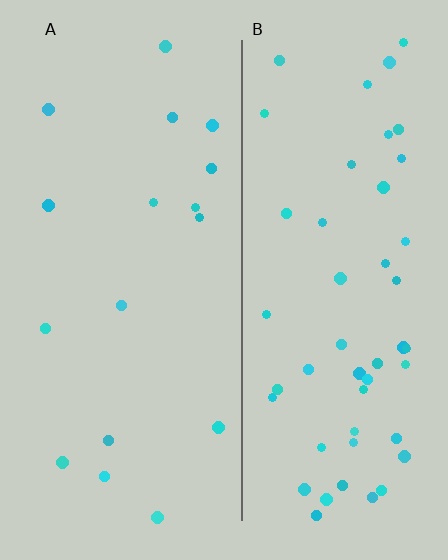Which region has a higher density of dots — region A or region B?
B (the right).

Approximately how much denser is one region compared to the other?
Approximately 3.0× — region B over region A.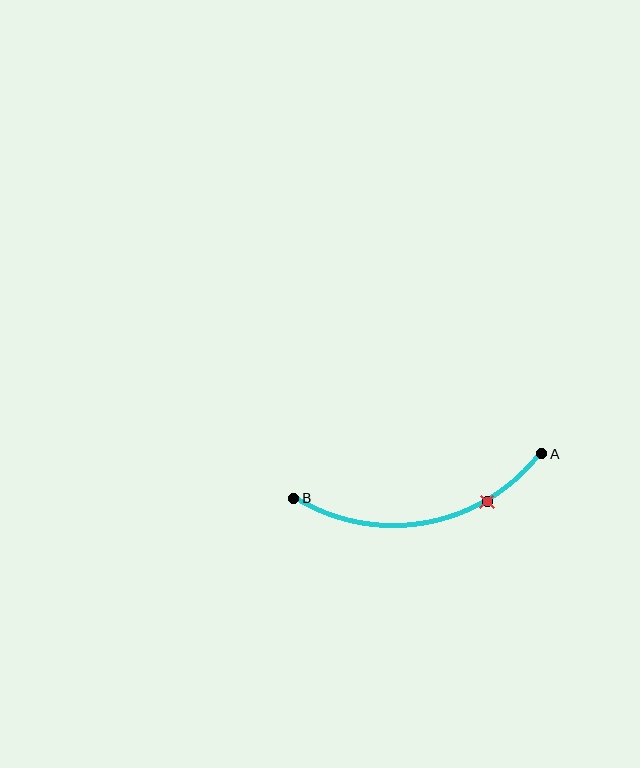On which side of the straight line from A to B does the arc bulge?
The arc bulges below the straight line connecting A and B.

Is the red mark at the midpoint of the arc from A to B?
No. The red mark lies on the arc but is closer to endpoint A. The arc midpoint would be at the point on the curve equidistant along the arc from both A and B.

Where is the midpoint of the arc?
The arc midpoint is the point on the curve farthest from the straight line joining A and B. It sits below that line.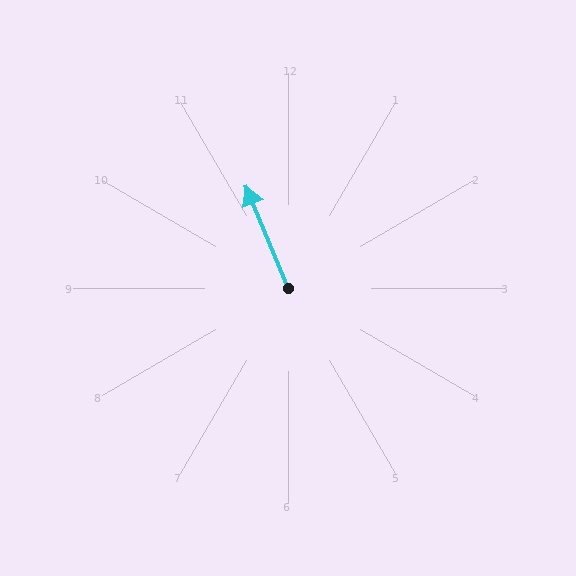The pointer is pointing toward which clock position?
Roughly 11 o'clock.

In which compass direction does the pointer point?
Northwest.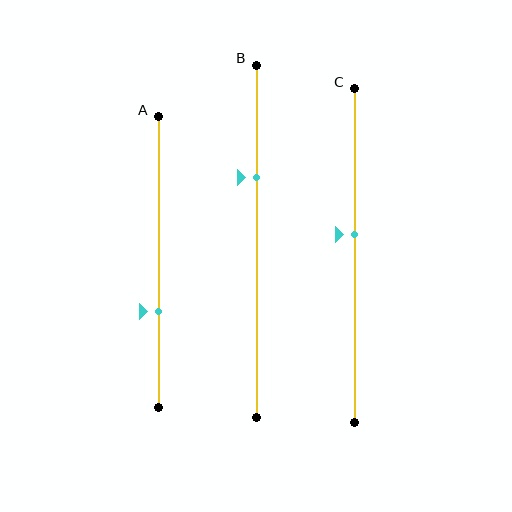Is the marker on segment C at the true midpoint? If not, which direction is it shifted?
No, the marker on segment C is shifted upward by about 6% of the segment length.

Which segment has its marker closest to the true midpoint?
Segment C has its marker closest to the true midpoint.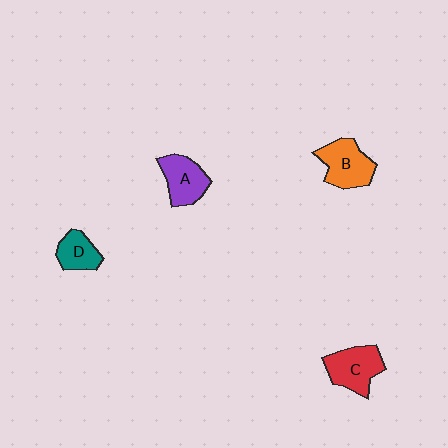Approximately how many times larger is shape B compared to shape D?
Approximately 1.5 times.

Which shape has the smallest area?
Shape D (teal).